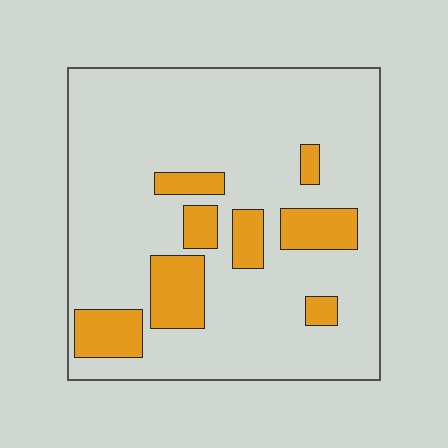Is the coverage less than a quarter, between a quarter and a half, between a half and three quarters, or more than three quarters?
Less than a quarter.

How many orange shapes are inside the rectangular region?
8.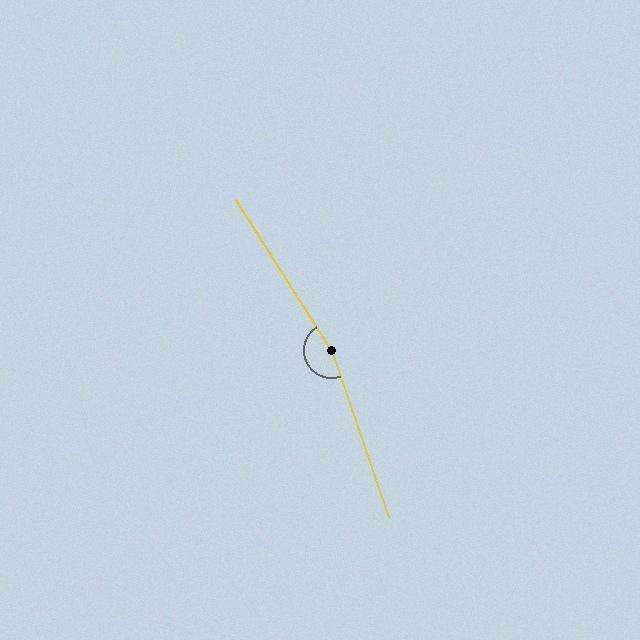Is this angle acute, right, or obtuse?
It is obtuse.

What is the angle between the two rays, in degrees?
Approximately 167 degrees.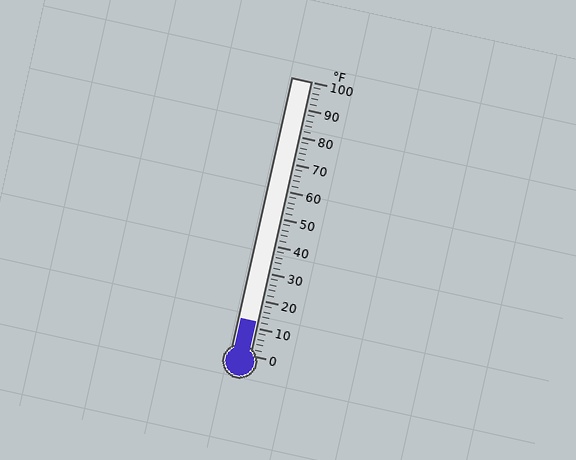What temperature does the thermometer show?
The thermometer shows approximately 12°F.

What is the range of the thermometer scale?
The thermometer scale ranges from 0°F to 100°F.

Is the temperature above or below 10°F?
The temperature is above 10°F.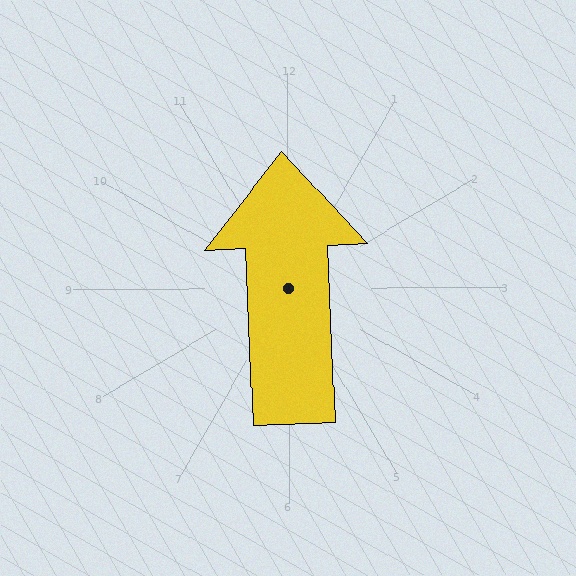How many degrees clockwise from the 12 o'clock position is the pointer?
Approximately 358 degrees.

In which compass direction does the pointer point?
North.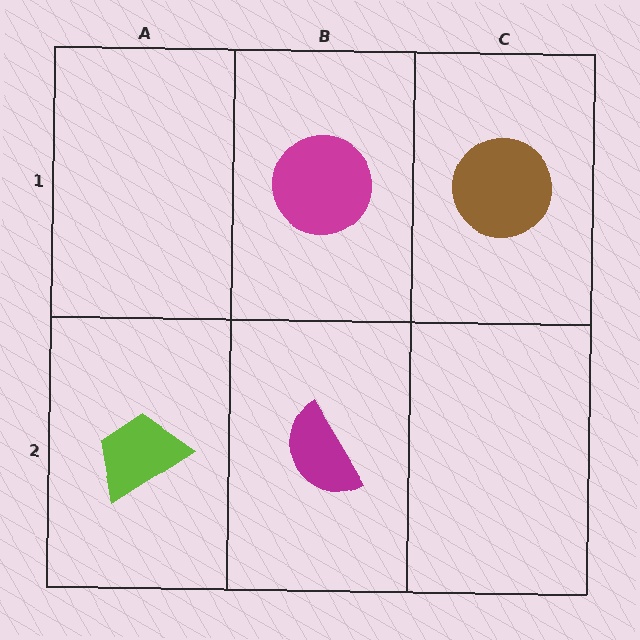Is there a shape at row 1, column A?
No, that cell is empty.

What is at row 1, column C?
A brown circle.